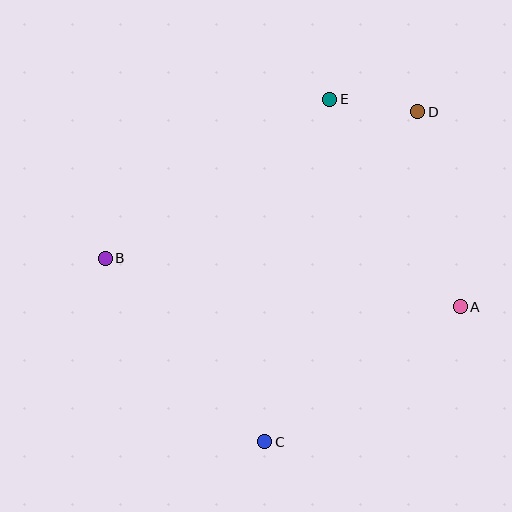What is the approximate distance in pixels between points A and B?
The distance between A and B is approximately 359 pixels.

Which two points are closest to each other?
Points D and E are closest to each other.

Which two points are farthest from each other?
Points C and D are farthest from each other.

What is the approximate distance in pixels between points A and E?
The distance between A and E is approximately 245 pixels.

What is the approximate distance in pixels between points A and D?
The distance between A and D is approximately 200 pixels.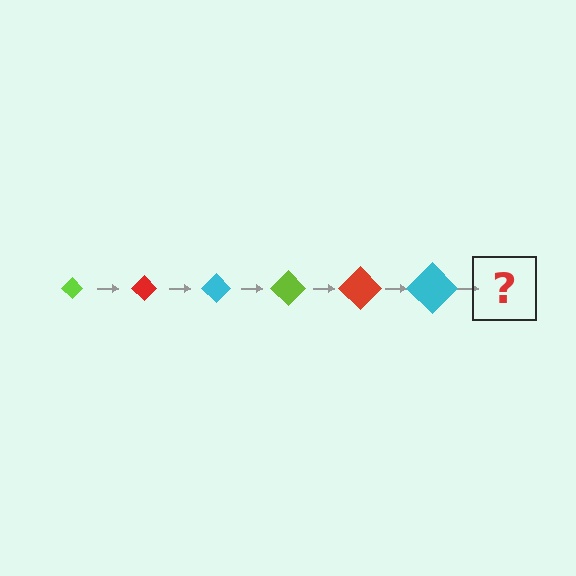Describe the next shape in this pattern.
It should be a lime diamond, larger than the previous one.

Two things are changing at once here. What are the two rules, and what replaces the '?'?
The two rules are that the diamond grows larger each step and the color cycles through lime, red, and cyan. The '?' should be a lime diamond, larger than the previous one.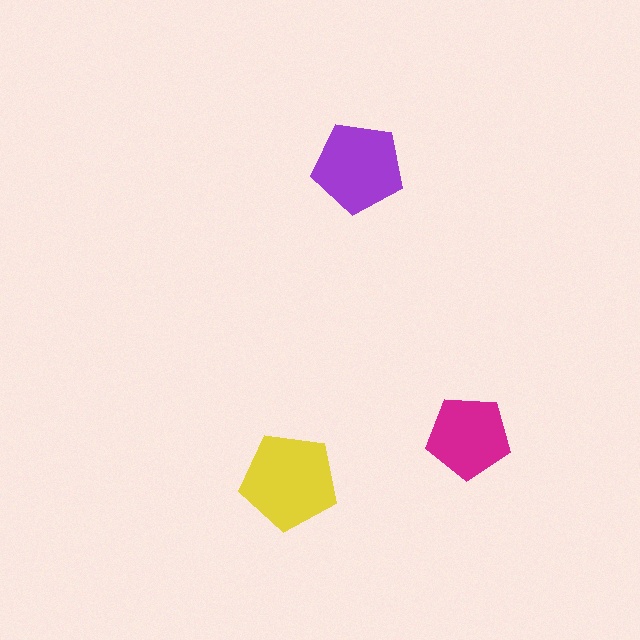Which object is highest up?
The purple pentagon is topmost.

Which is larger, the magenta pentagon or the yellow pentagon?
The yellow one.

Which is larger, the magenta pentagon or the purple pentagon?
The purple one.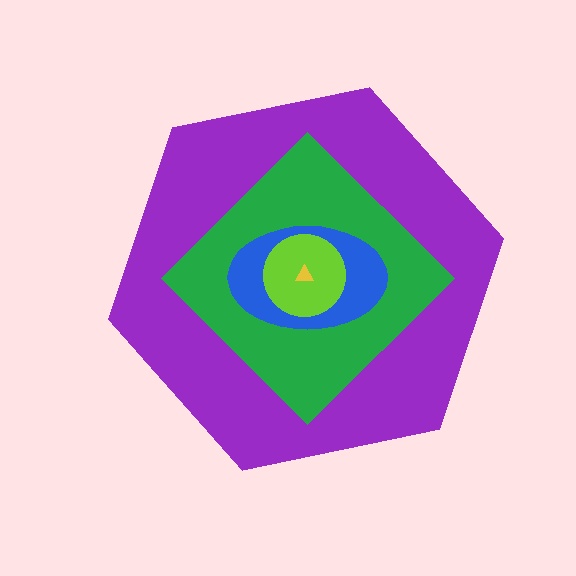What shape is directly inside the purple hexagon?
The green diamond.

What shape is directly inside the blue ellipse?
The lime circle.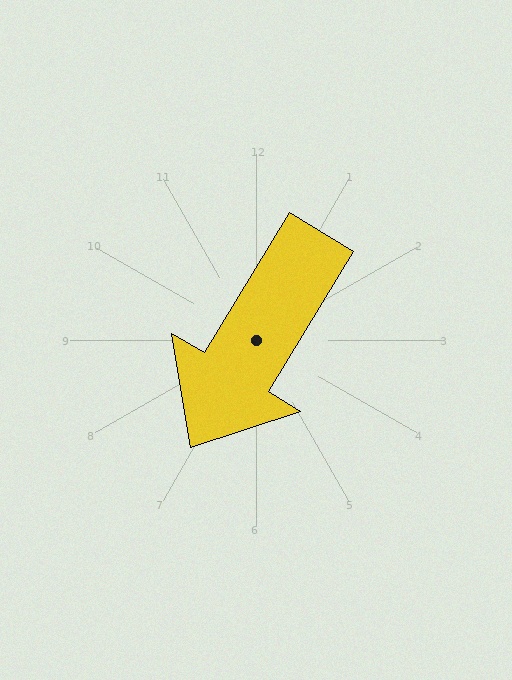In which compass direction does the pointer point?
Southwest.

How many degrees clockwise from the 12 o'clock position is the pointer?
Approximately 211 degrees.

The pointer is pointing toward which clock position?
Roughly 7 o'clock.